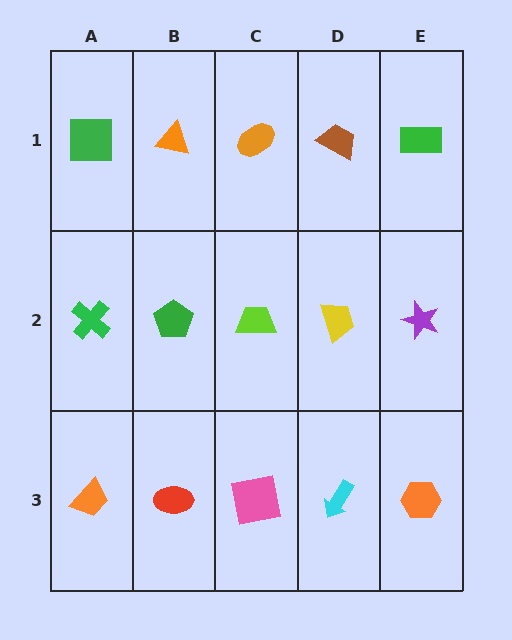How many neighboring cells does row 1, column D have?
3.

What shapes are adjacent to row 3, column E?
A purple star (row 2, column E), a cyan arrow (row 3, column D).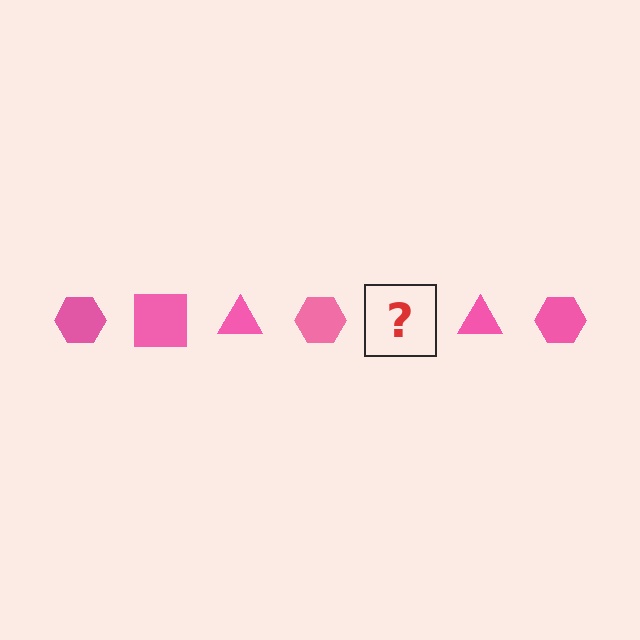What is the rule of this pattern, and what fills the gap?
The rule is that the pattern cycles through hexagon, square, triangle shapes in pink. The gap should be filled with a pink square.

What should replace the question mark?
The question mark should be replaced with a pink square.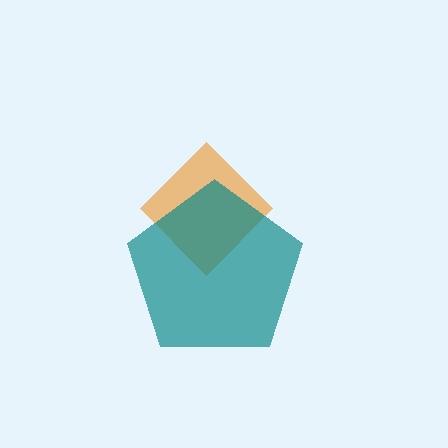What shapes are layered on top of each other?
The layered shapes are: an orange diamond, a teal pentagon.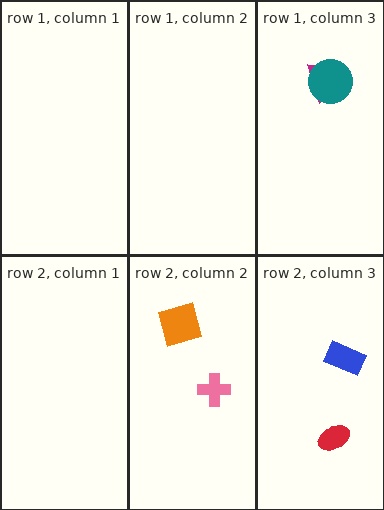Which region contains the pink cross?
The row 2, column 2 region.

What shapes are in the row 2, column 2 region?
The orange square, the pink cross.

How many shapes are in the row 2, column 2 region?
2.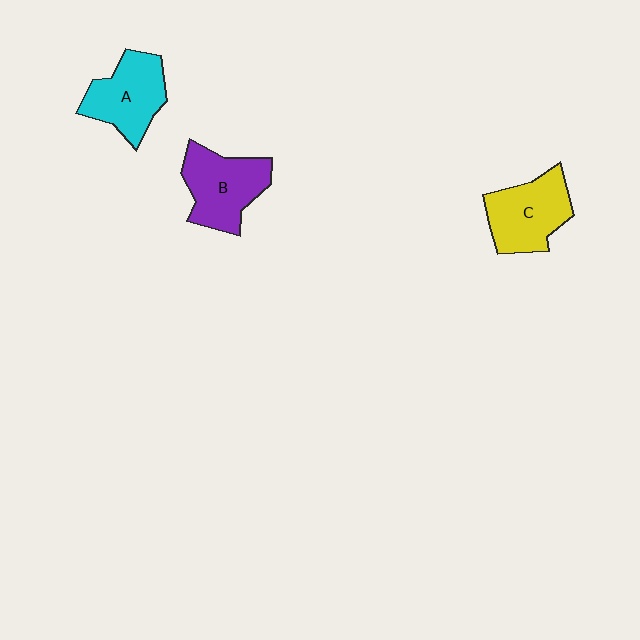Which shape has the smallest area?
Shape A (cyan).